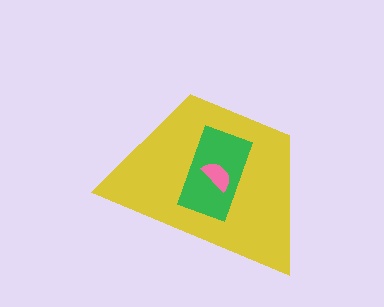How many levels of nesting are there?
3.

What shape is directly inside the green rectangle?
The pink semicircle.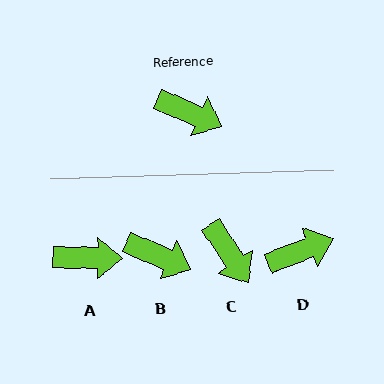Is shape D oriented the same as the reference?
No, it is off by about 44 degrees.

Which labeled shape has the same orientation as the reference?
B.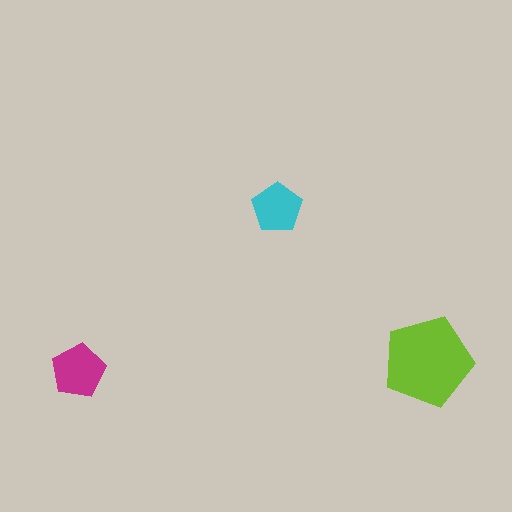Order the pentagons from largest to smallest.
the lime one, the magenta one, the cyan one.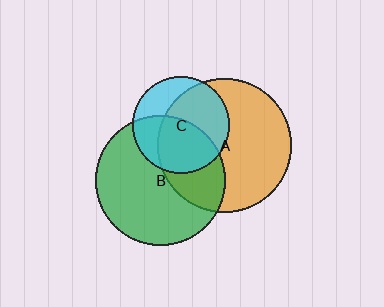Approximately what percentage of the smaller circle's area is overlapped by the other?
Approximately 65%.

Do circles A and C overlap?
Yes.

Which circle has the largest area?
Circle A (orange).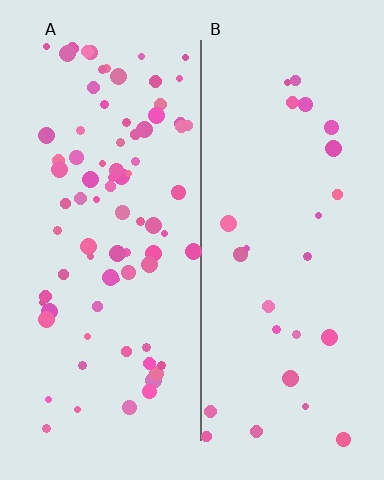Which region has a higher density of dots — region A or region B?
A (the left).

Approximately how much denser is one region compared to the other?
Approximately 3.1× — region A over region B.